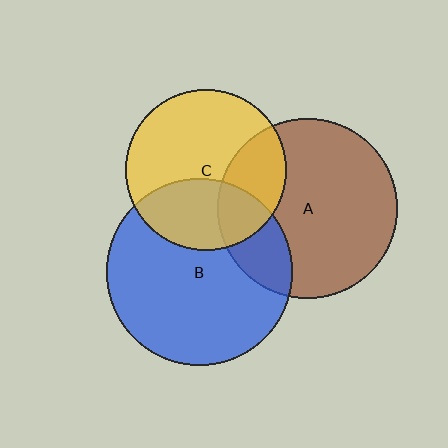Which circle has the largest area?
Circle B (blue).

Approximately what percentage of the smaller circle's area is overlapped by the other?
Approximately 35%.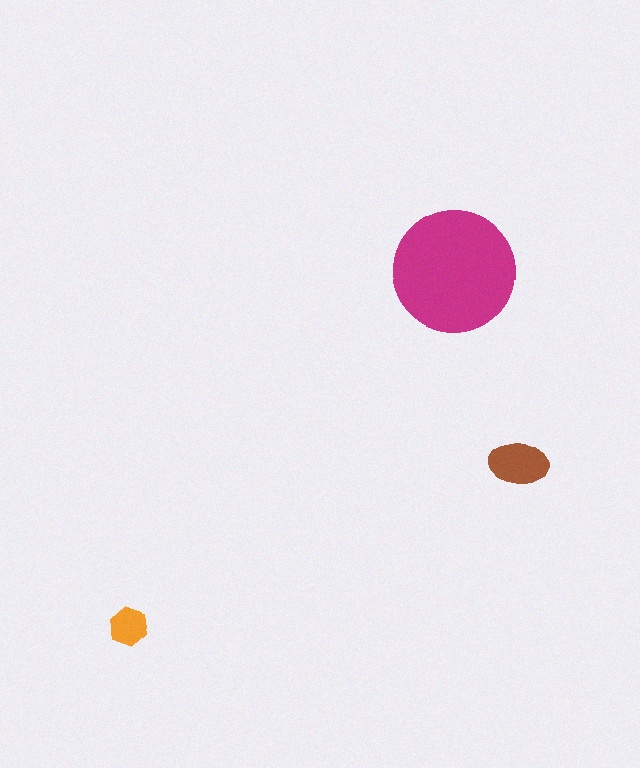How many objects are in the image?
There are 3 objects in the image.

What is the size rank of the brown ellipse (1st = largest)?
2nd.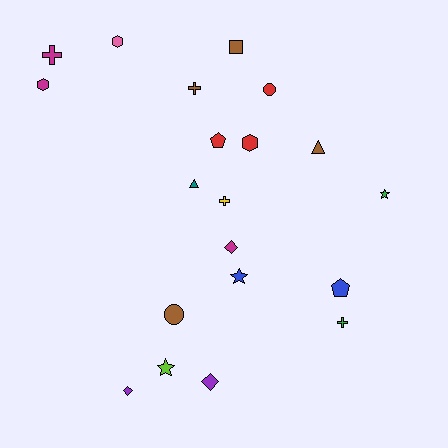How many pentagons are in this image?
There are 2 pentagons.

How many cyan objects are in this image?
There are no cyan objects.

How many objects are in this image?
There are 20 objects.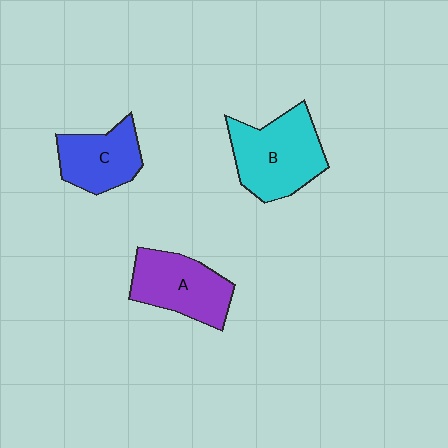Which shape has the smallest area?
Shape C (blue).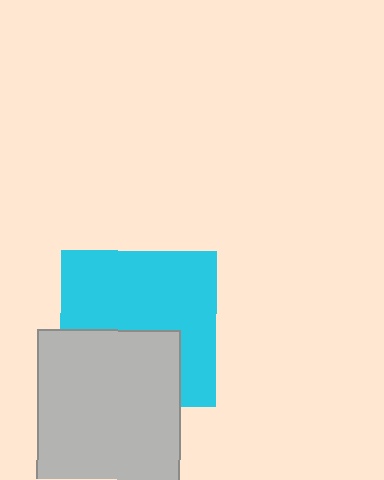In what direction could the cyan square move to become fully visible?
The cyan square could move up. That would shift it out from behind the light gray rectangle entirely.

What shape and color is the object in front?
The object in front is a light gray rectangle.